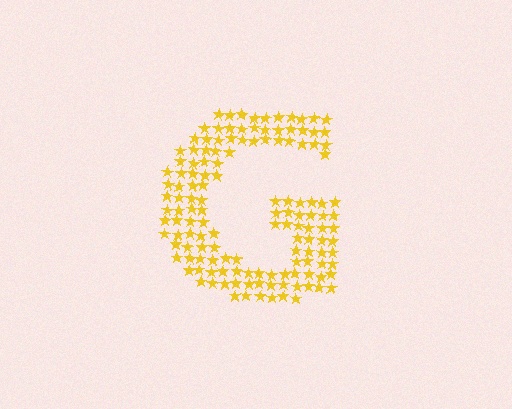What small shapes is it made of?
It is made of small stars.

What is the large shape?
The large shape is the letter G.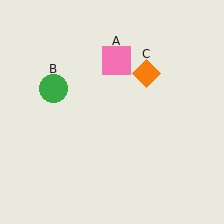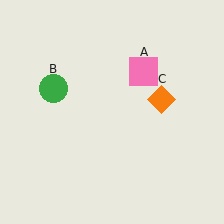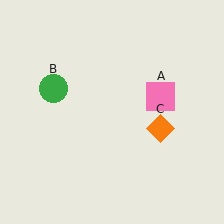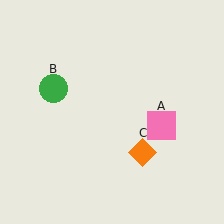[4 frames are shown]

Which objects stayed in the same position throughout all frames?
Green circle (object B) remained stationary.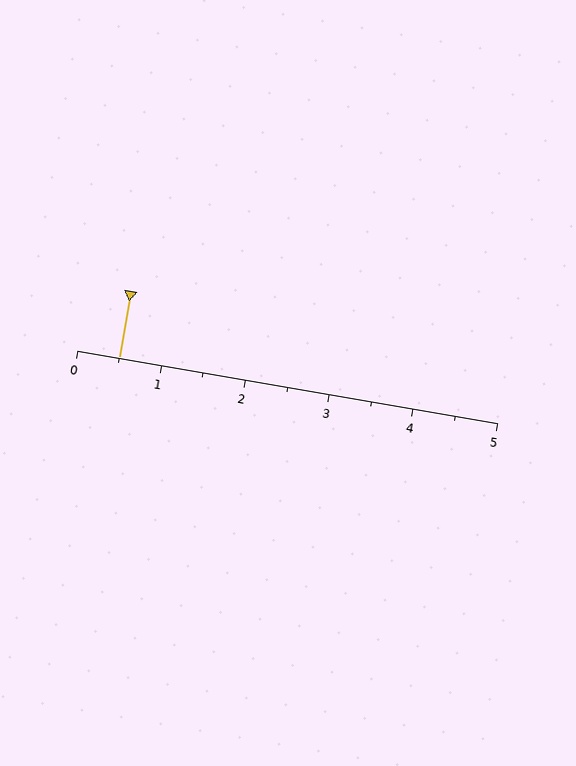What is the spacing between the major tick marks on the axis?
The major ticks are spaced 1 apart.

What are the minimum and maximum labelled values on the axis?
The axis runs from 0 to 5.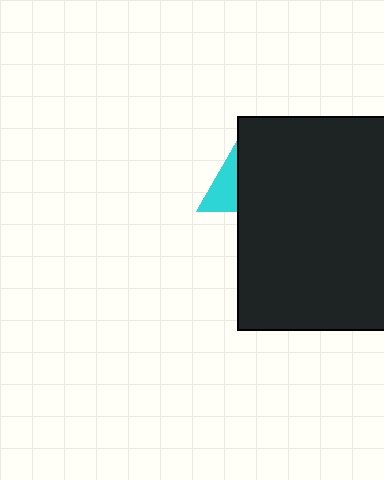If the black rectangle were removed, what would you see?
You would see the complete cyan triangle.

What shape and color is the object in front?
The object in front is a black rectangle.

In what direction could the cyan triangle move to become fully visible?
The cyan triangle could move left. That would shift it out from behind the black rectangle entirely.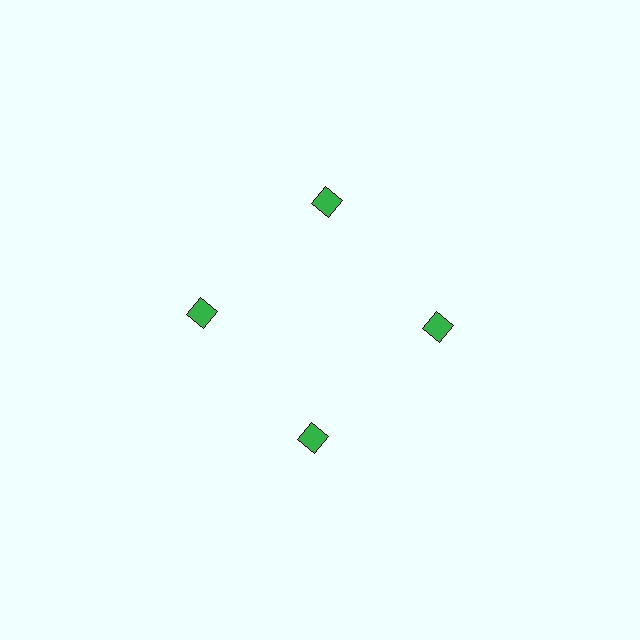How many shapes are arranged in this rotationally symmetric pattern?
There are 4 shapes, arranged in 4 groups of 1.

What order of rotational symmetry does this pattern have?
This pattern has 4-fold rotational symmetry.